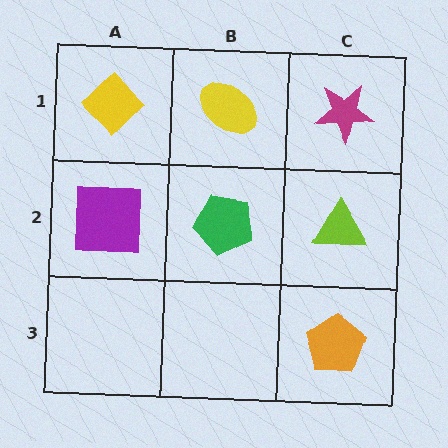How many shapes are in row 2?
3 shapes.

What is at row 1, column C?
A magenta star.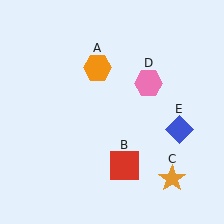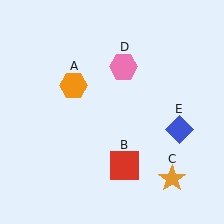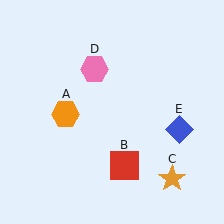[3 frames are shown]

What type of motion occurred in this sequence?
The orange hexagon (object A), pink hexagon (object D) rotated counterclockwise around the center of the scene.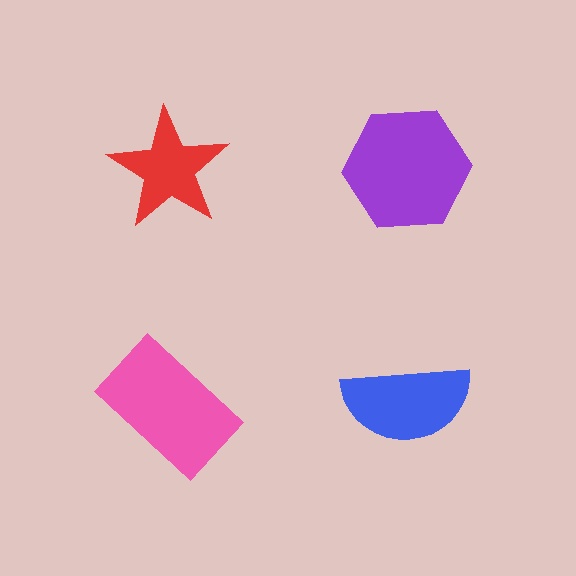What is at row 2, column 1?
A pink rectangle.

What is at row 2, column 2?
A blue semicircle.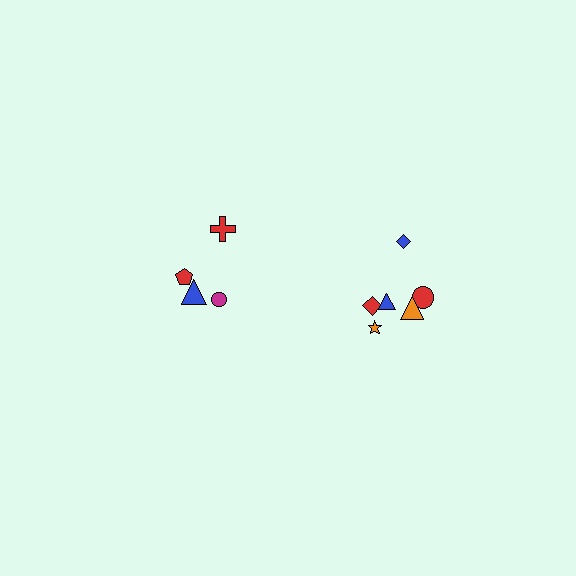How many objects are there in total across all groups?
There are 10 objects.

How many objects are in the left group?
There are 4 objects.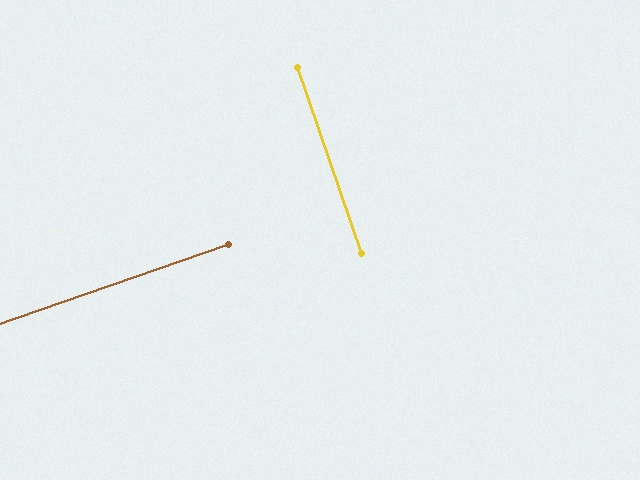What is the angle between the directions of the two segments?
Approximately 90 degrees.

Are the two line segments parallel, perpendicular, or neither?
Perpendicular — they meet at approximately 90°.